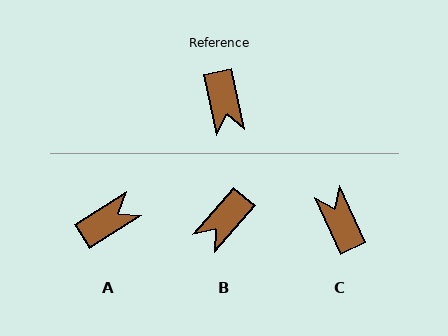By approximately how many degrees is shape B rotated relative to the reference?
Approximately 53 degrees clockwise.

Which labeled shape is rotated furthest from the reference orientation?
C, about 166 degrees away.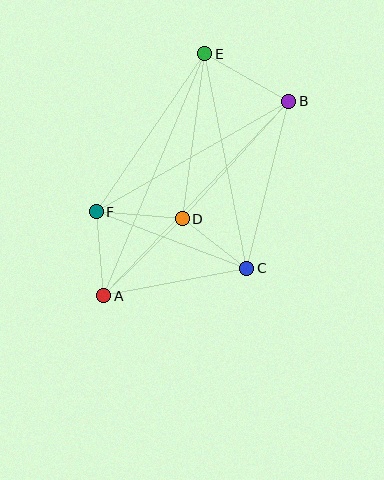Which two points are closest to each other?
Points C and D are closest to each other.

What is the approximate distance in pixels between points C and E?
The distance between C and E is approximately 219 pixels.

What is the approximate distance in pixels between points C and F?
The distance between C and F is approximately 161 pixels.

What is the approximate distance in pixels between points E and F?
The distance between E and F is approximately 192 pixels.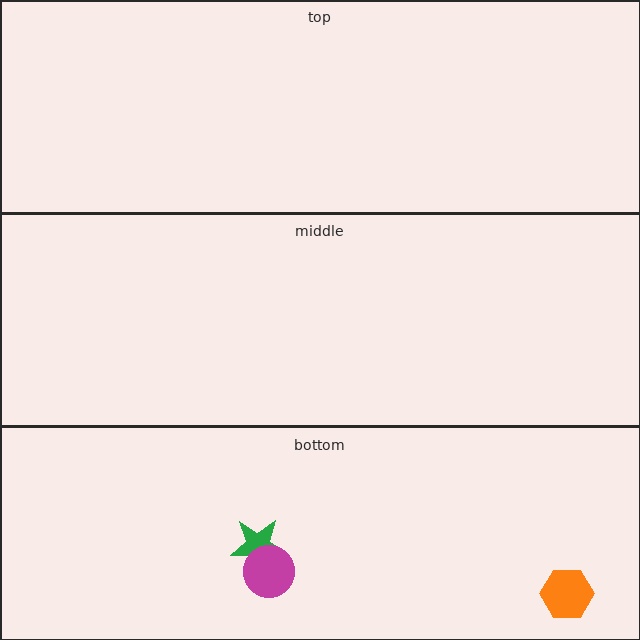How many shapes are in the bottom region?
3.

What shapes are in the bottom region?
The green star, the orange hexagon, the magenta circle.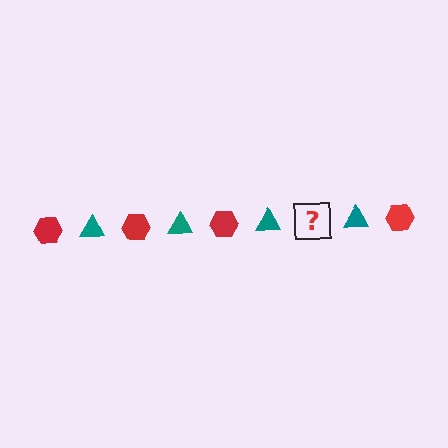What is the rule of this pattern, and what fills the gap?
The rule is that the pattern alternates between red hexagon and teal triangle. The gap should be filled with a red hexagon.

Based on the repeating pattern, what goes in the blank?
The blank should be a red hexagon.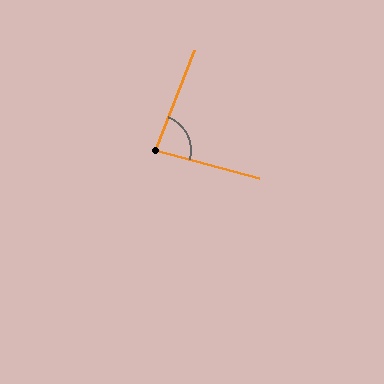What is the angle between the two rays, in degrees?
Approximately 83 degrees.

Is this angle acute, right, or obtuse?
It is acute.